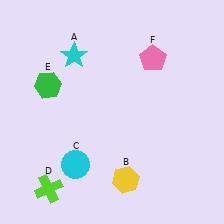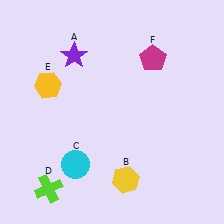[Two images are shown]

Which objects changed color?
A changed from cyan to purple. E changed from green to yellow. F changed from pink to magenta.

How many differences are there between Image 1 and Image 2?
There are 3 differences between the two images.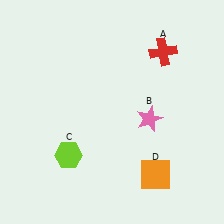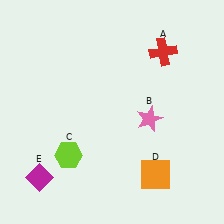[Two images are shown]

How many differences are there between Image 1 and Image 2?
There is 1 difference between the two images.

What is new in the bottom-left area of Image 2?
A magenta diamond (E) was added in the bottom-left area of Image 2.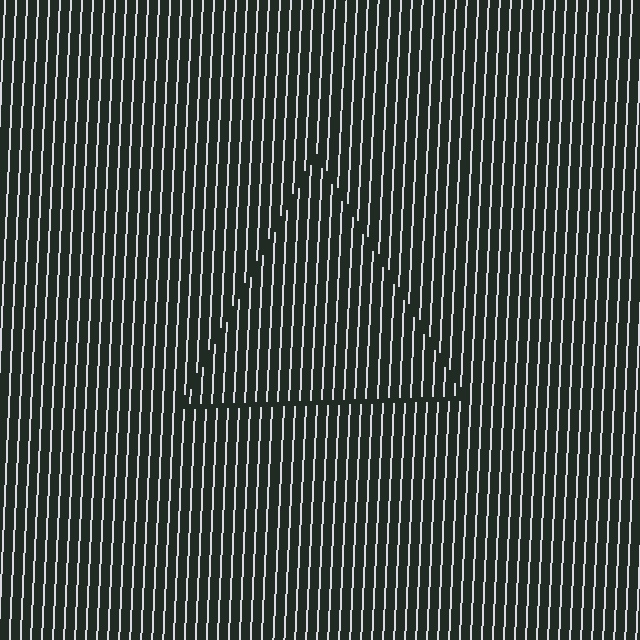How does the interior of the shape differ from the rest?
The interior of the shape contains the same grating, shifted by half a period — the contour is defined by the phase discontinuity where line-ends from the inner and outer gratings abut.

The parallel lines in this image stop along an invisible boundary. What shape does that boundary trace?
An illusory triangle. The interior of the shape contains the same grating, shifted by half a period — the contour is defined by the phase discontinuity where line-ends from the inner and outer gratings abut.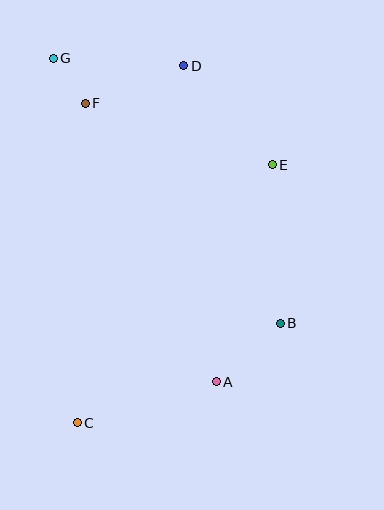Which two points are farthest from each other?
Points C and D are farthest from each other.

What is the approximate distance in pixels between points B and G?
The distance between B and G is approximately 349 pixels.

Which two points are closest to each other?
Points F and G are closest to each other.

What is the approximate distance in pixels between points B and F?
The distance between B and F is approximately 294 pixels.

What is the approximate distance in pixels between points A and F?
The distance between A and F is approximately 308 pixels.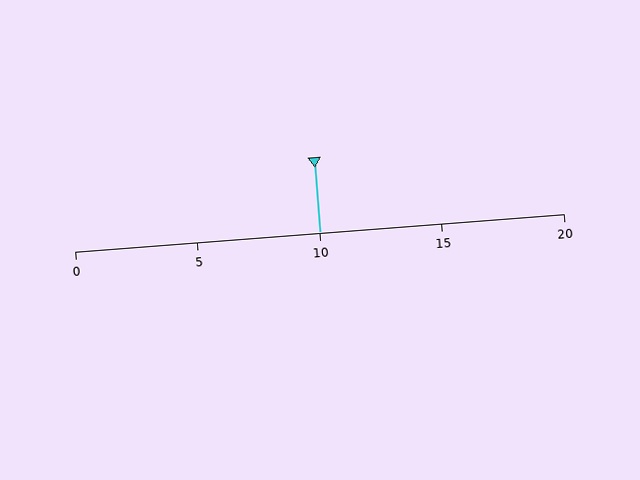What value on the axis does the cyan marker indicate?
The marker indicates approximately 10.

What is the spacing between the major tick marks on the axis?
The major ticks are spaced 5 apart.